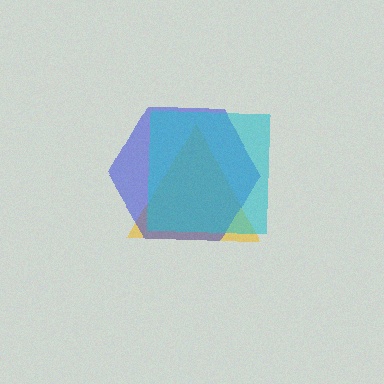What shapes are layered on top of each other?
The layered shapes are: a yellow triangle, a blue hexagon, a cyan square.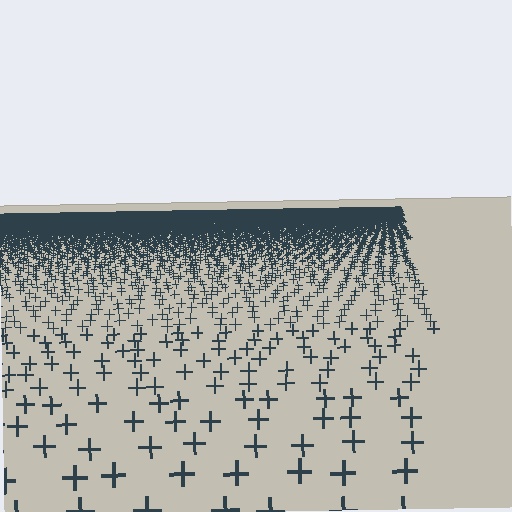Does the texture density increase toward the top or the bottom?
Density increases toward the top.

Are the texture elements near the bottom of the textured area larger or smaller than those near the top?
Larger. Near the bottom, elements are closer to the viewer and appear at a bigger on-screen size.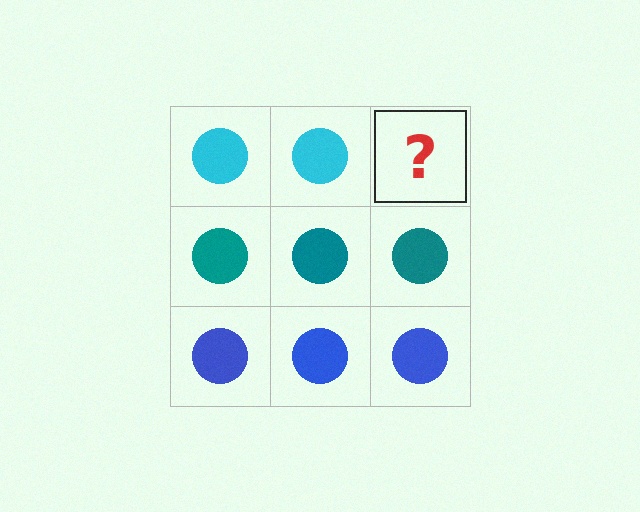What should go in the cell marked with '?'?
The missing cell should contain a cyan circle.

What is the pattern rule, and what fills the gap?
The rule is that each row has a consistent color. The gap should be filled with a cyan circle.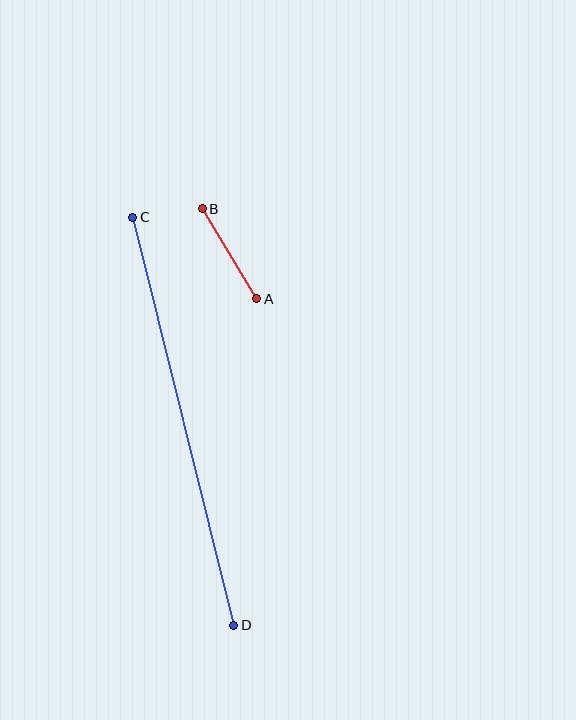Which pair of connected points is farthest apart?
Points C and D are farthest apart.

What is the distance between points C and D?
The distance is approximately 420 pixels.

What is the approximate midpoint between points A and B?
The midpoint is at approximately (230, 254) pixels.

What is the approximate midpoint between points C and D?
The midpoint is at approximately (183, 421) pixels.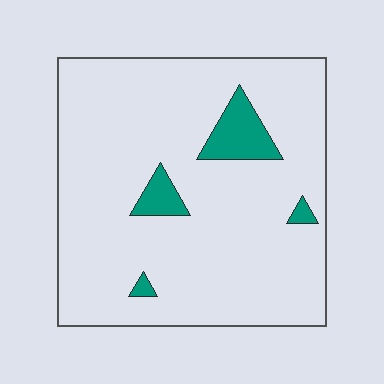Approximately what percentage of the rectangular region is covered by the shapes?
Approximately 10%.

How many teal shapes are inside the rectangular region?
4.